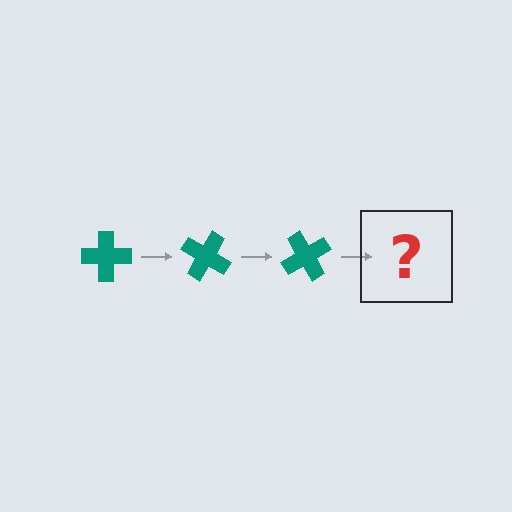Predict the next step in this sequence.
The next step is a teal cross rotated 90 degrees.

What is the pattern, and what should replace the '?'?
The pattern is that the cross rotates 30 degrees each step. The '?' should be a teal cross rotated 90 degrees.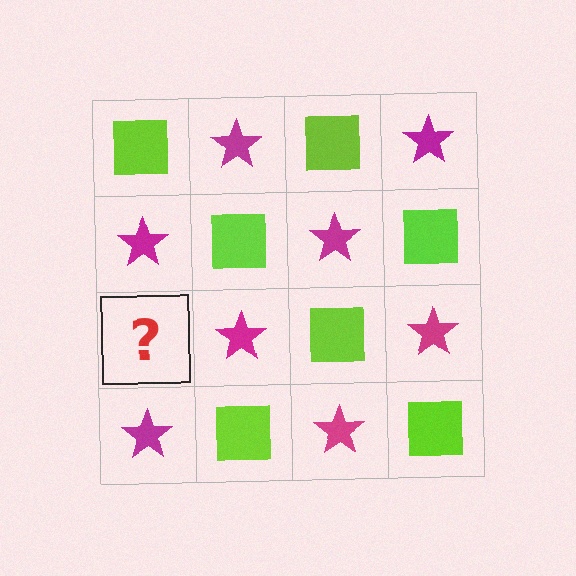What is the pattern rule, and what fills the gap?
The rule is that it alternates lime square and magenta star in a checkerboard pattern. The gap should be filled with a lime square.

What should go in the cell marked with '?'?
The missing cell should contain a lime square.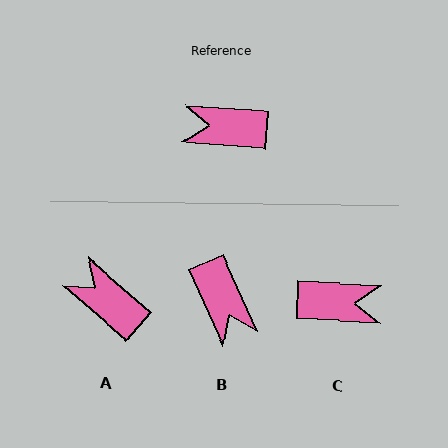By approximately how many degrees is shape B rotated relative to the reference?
Approximately 118 degrees counter-clockwise.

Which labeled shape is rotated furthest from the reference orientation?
C, about 179 degrees away.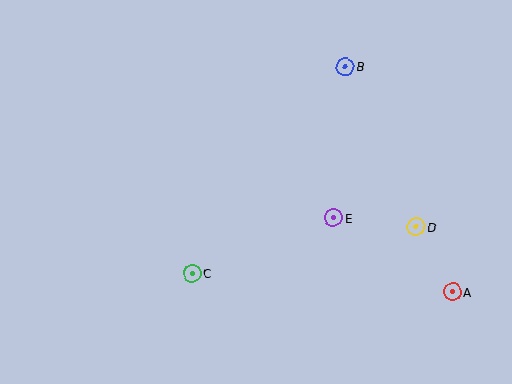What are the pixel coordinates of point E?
Point E is at (334, 218).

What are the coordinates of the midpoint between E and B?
The midpoint between E and B is at (340, 142).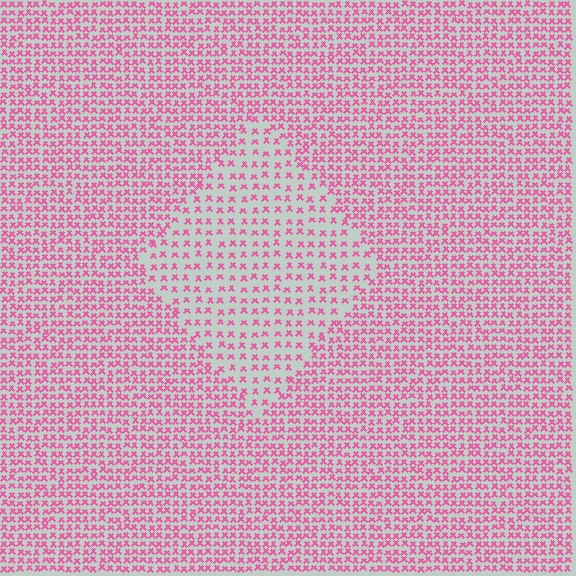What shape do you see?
I see a diamond.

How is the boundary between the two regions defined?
The boundary is defined by a change in element density (approximately 1.9x ratio). All elements are the same color, size, and shape.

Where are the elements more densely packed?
The elements are more densely packed outside the diamond boundary.